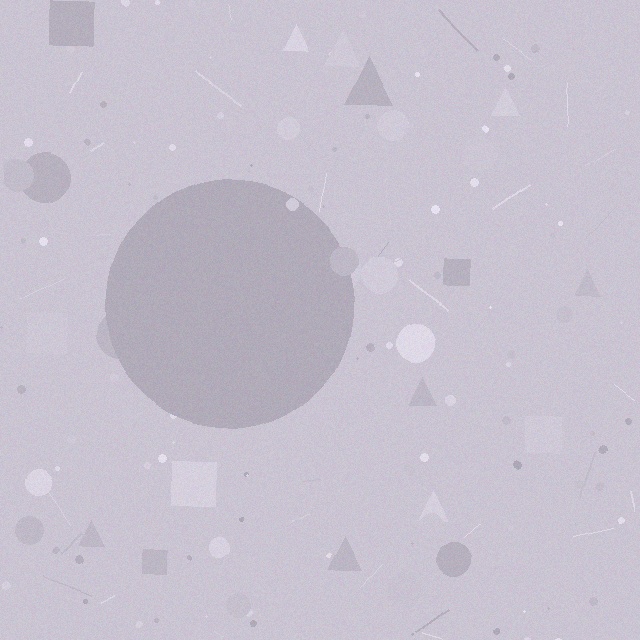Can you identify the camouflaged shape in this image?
The camouflaged shape is a circle.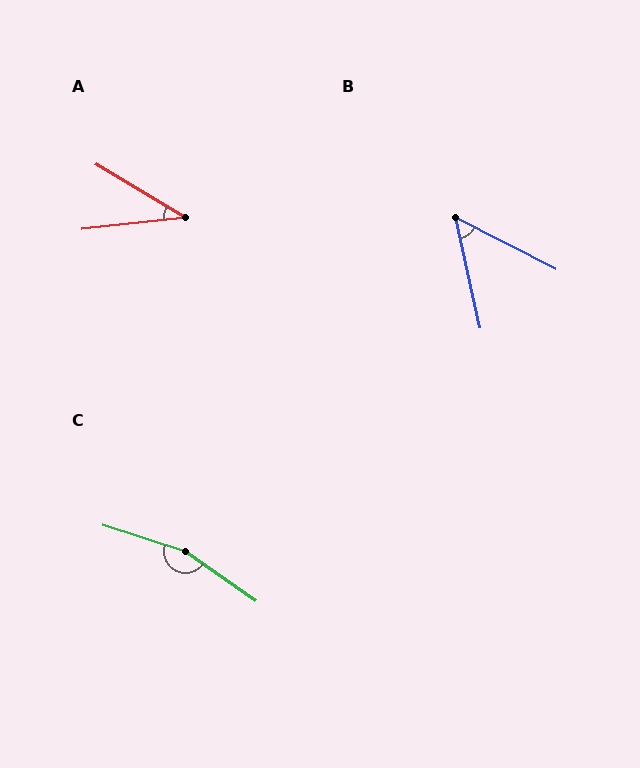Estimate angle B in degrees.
Approximately 50 degrees.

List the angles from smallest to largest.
A (37°), B (50°), C (162°).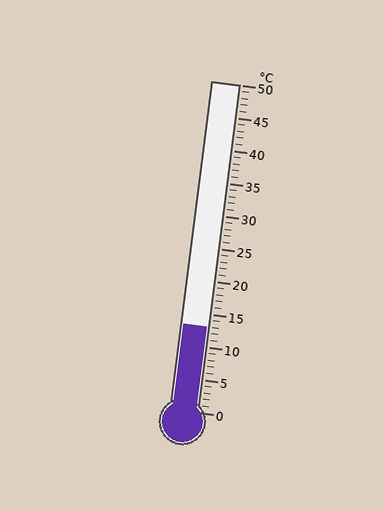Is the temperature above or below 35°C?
The temperature is below 35°C.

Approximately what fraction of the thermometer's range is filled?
The thermometer is filled to approximately 25% of its range.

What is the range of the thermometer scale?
The thermometer scale ranges from 0°C to 50°C.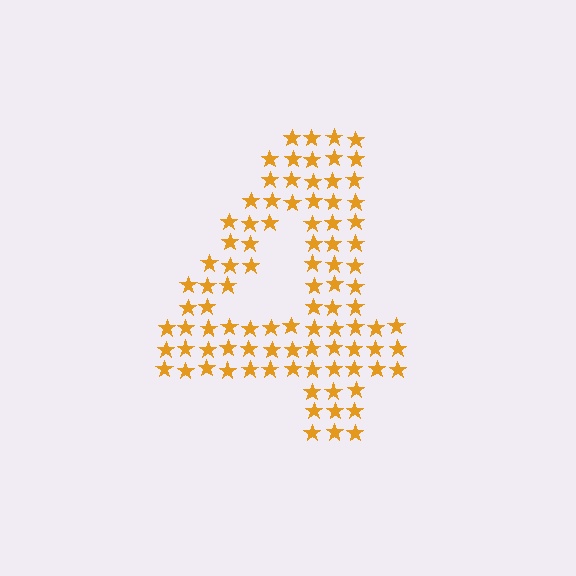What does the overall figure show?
The overall figure shows the digit 4.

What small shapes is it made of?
It is made of small stars.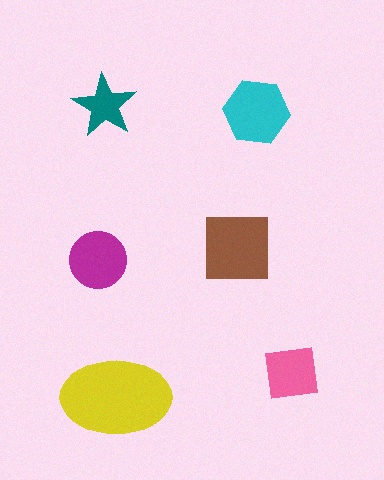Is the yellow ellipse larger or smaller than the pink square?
Larger.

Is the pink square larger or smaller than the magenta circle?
Smaller.